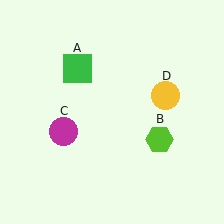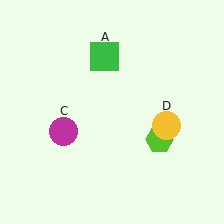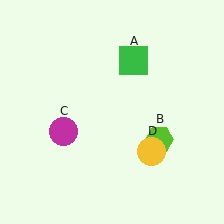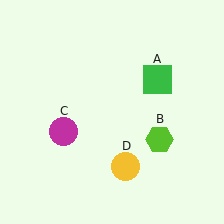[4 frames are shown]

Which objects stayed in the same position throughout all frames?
Lime hexagon (object B) and magenta circle (object C) remained stationary.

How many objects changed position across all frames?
2 objects changed position: green square (object A), yellow circle (object D).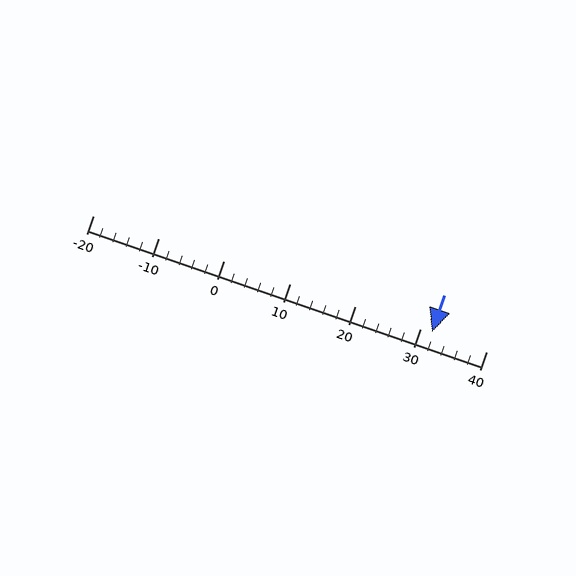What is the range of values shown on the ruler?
The ruler shows values from -20 to 40.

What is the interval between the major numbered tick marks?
The major tick marks are spaced 10 units apart.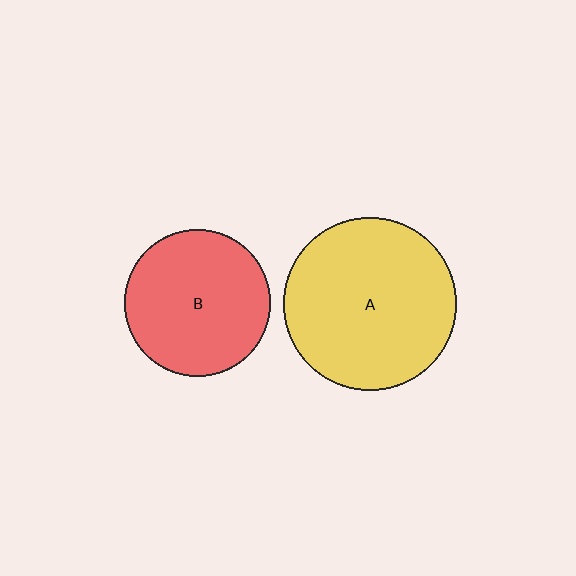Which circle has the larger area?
Circle A (yellow).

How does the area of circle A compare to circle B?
Approximately 1.4 times.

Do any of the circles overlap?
No, none of the circles overlap.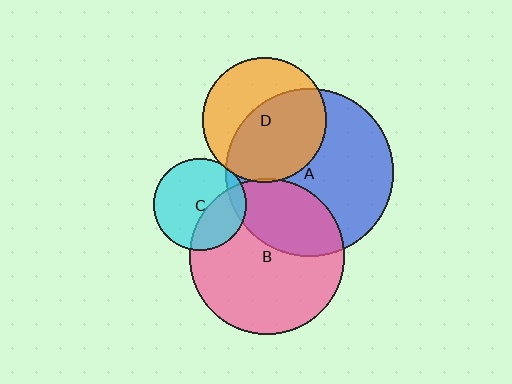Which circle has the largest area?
Circle A (blue).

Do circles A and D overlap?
Yes.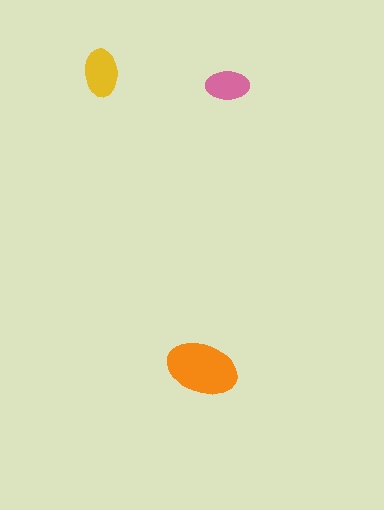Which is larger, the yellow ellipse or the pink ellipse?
The yellow one.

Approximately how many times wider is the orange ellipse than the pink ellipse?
About 1.5 times wider.